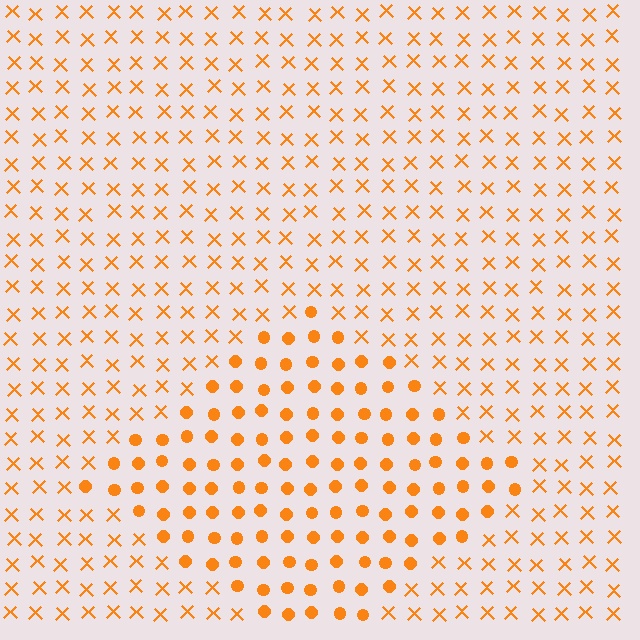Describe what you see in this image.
The image is filled with small orange elements arranged in a uniform grid. A diamond-shaped region contains circles, while the surrounding area contains X marks. The boundary is defined purely by the change in element shape.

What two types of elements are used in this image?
The image uses circles inside the diamond region and X marks outside it.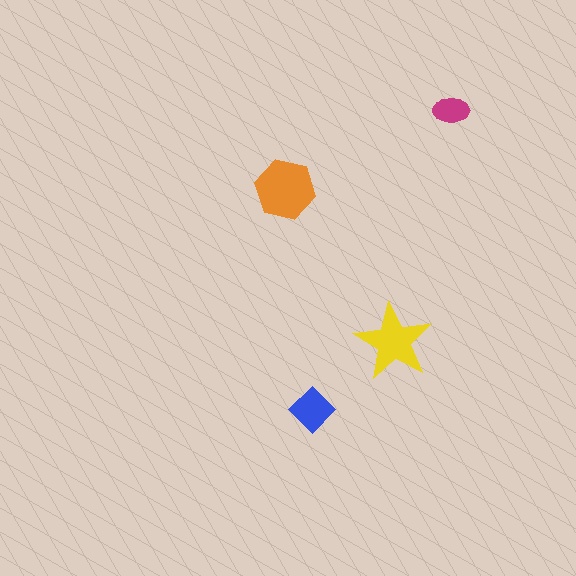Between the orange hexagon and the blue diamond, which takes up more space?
The orange hexagon.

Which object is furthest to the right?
The magenta ellipse is rightmost.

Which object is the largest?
The orange hexagon.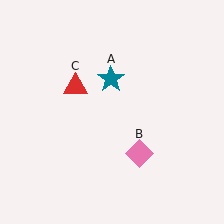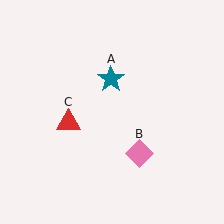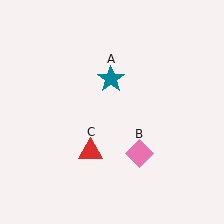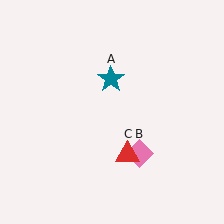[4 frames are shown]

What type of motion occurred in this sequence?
The red triangle (object C) rotated counterclockwise around the center of the scene.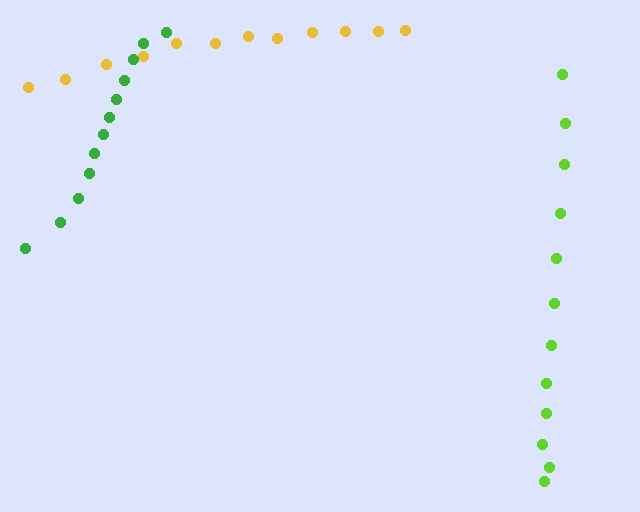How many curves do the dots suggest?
There are 3 distinct paths.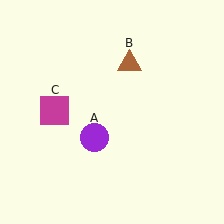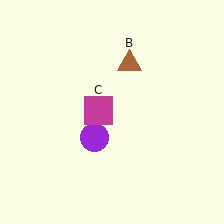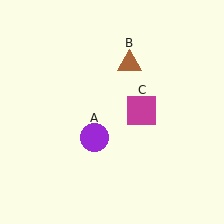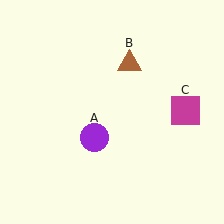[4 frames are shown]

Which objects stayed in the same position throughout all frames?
Purple circle (object A) and brown triangle (object B) remained stationary.